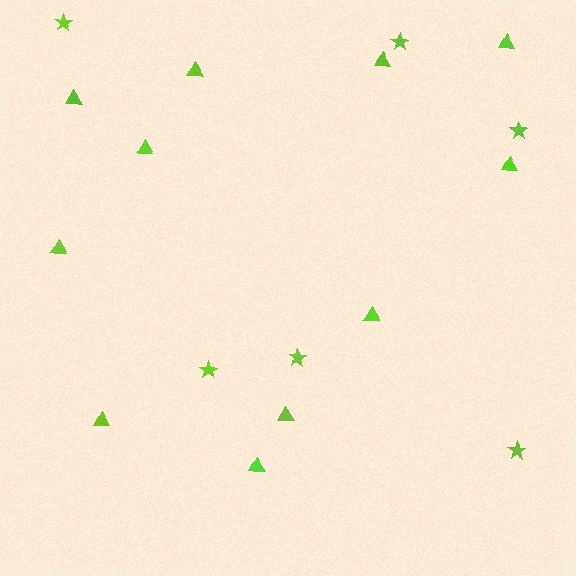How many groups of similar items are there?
There are 2 groups: one group of triangles (11) and one group of stars (6).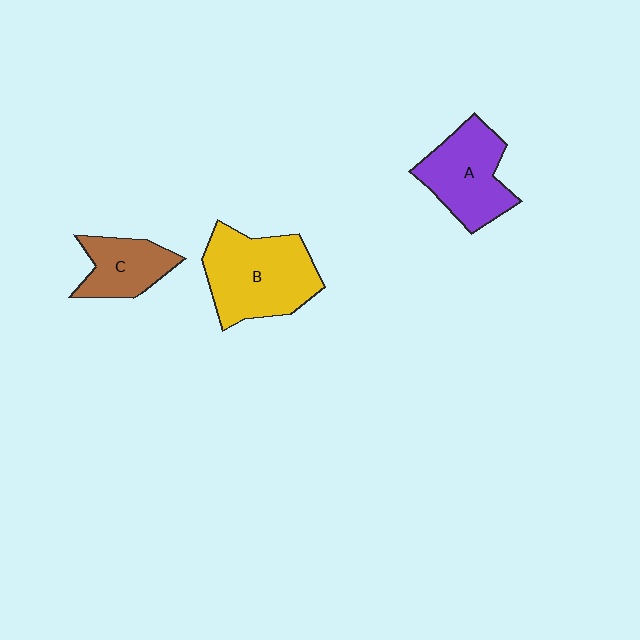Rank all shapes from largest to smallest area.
From largest to smallest: B (yellow), A (purple), C (brown).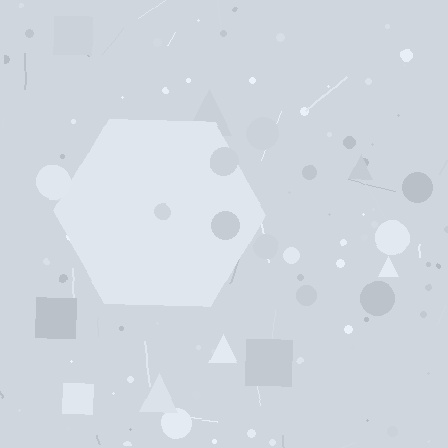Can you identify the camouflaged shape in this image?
The camouflaged shape is a hexagon.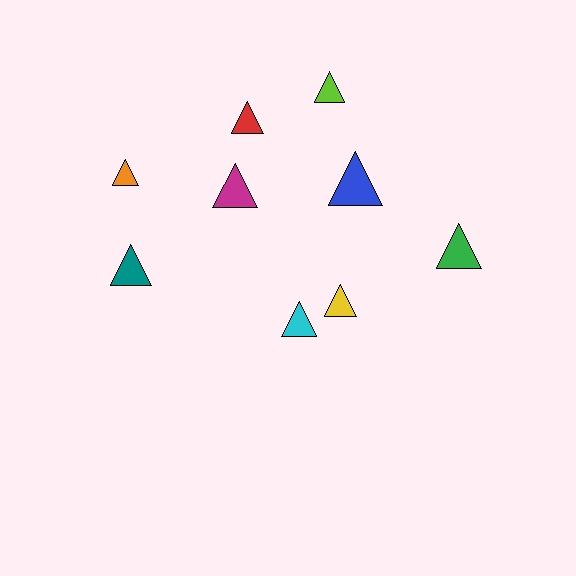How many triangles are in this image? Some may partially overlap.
There are 9 triangles.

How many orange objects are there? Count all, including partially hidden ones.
There is 1 orange object.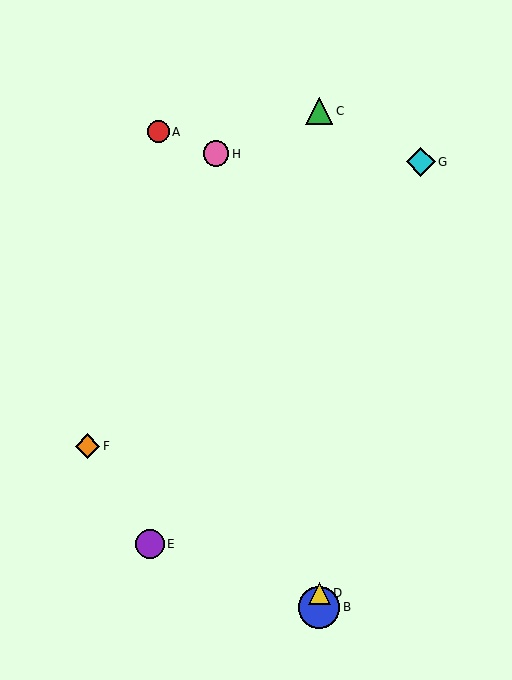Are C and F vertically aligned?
No, C is at x≈319 and F is at x≈87.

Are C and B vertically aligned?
Yes, both are at x≈319.